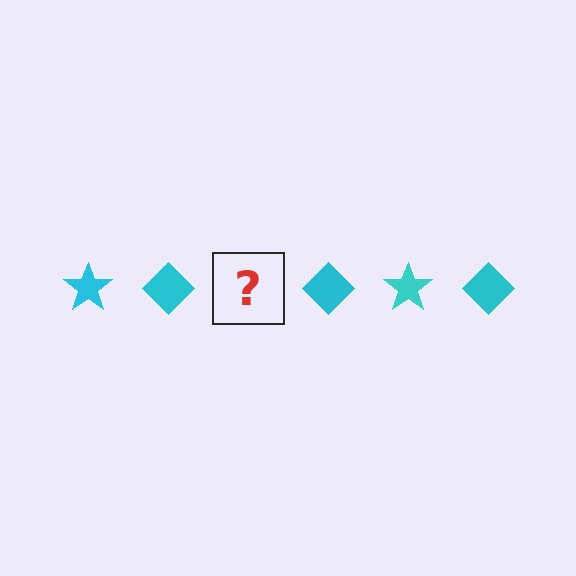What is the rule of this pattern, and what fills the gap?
The rule is that the pattern cycles through star, diamond shapes in cyan. The gap should be filled with a cyan star.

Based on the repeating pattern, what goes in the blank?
The blank should be a cyan star.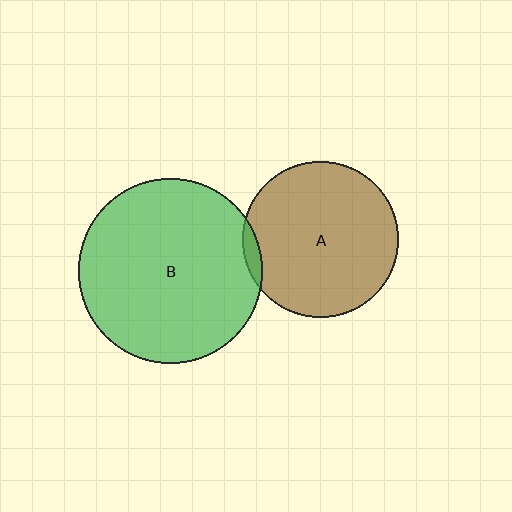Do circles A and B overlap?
Yes.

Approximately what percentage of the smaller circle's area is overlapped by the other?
Approximately 5%.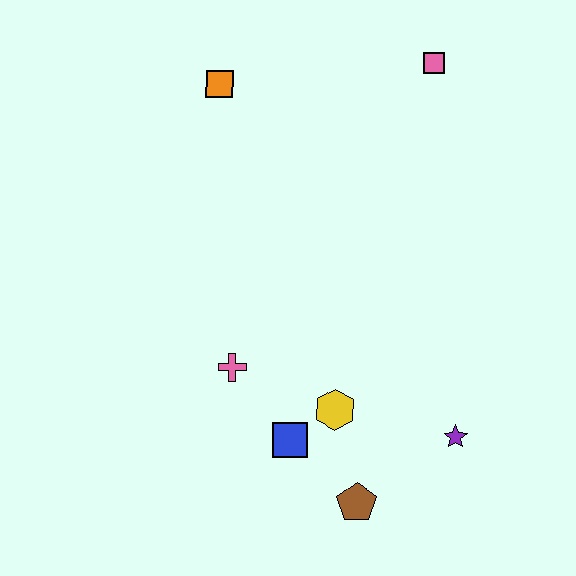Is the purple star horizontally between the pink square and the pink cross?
No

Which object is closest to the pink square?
The orange square is closest to the pink square.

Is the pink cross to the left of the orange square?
No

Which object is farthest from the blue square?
The pink square is farthest from the blue square.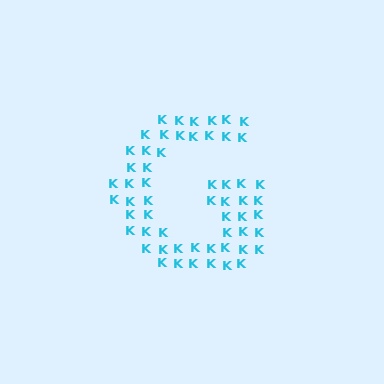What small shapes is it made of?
It is made of small letter K's.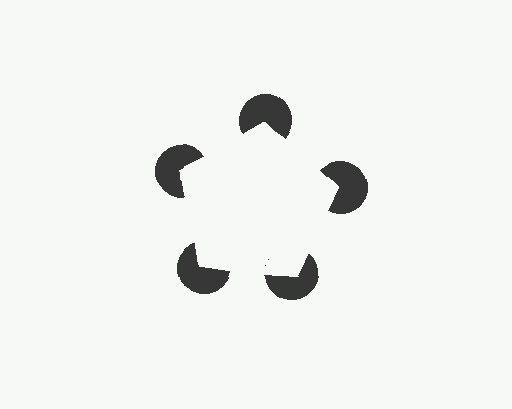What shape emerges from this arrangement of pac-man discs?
An illusory pentagon — its edges are inferred from the aligned wedge cuts in the pac-man discs, not physically drawn.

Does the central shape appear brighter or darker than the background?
It typically appears slightly brighter than the background, even though no actual brightness change is drawn.